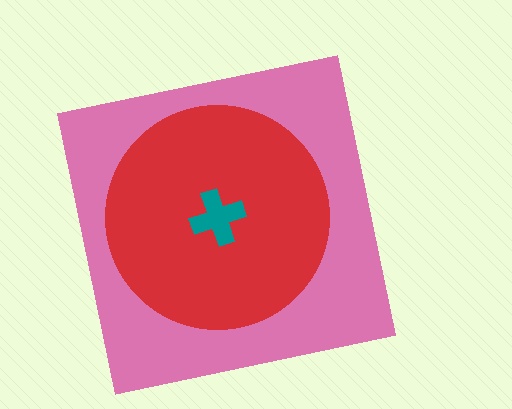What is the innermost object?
The teal cross.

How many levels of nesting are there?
3.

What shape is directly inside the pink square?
The red circle.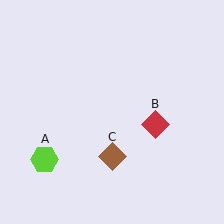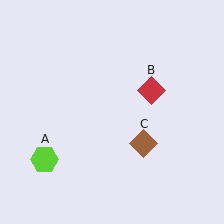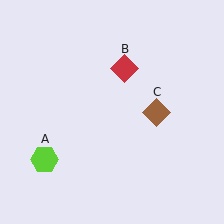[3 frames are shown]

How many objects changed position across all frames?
2 objects changed position: red diamond (object B), brown diamond (object C).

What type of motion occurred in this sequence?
The red diamond (object B), brown diamond (object C) rotated counterclockwise around the center of the scene.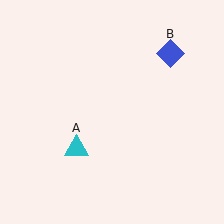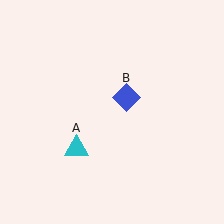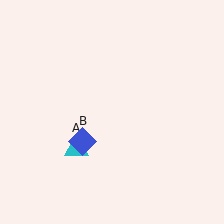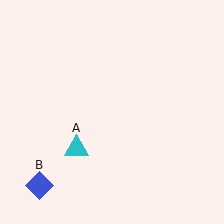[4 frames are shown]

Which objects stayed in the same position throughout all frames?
Cyan triangle (object A) remained stationary.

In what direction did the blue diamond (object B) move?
The blue diamond (object B) moved down and to the left.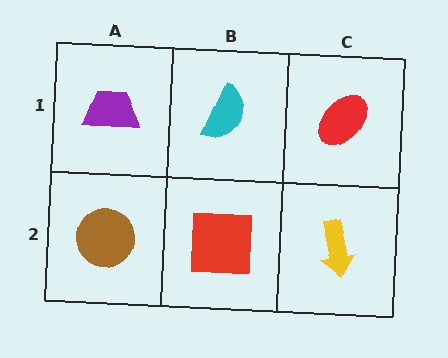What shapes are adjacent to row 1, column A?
A brown circle (row 2, column A), a cyan semicircle (row 1, column B).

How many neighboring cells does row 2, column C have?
2.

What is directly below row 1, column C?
A yellow arrow.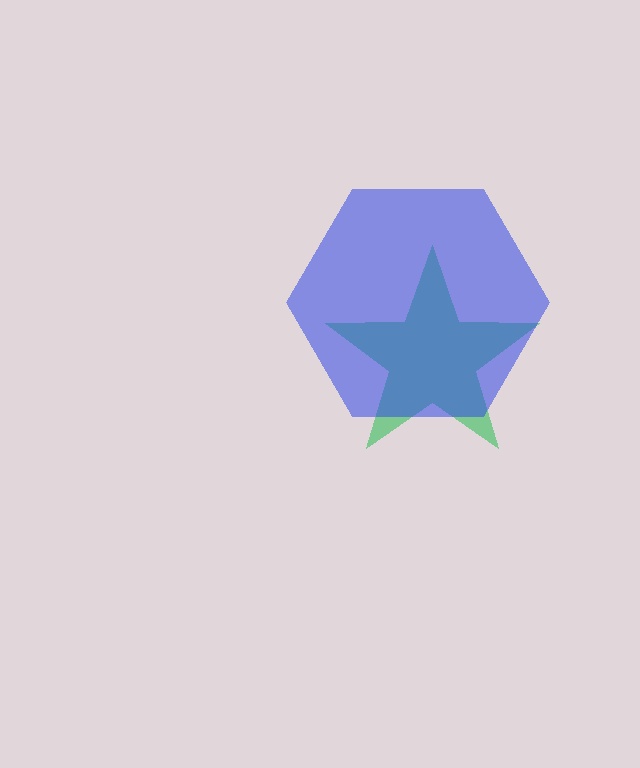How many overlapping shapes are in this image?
There are 2 overlapping shapes in the image.